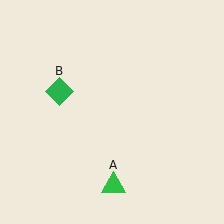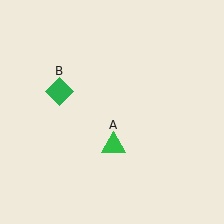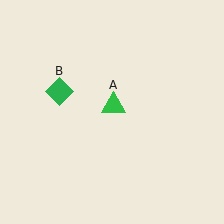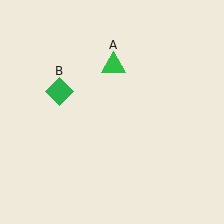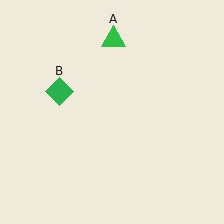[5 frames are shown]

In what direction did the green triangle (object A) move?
The green triangle (object A) moved up.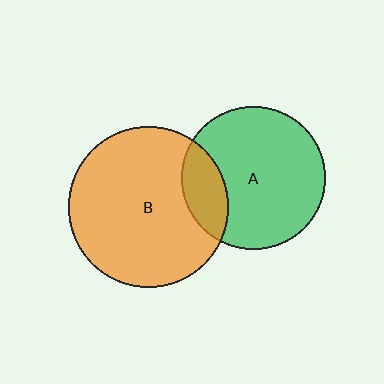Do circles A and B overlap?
Yes.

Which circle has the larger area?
Circle B (orange).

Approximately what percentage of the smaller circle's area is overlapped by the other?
Approximately 20%.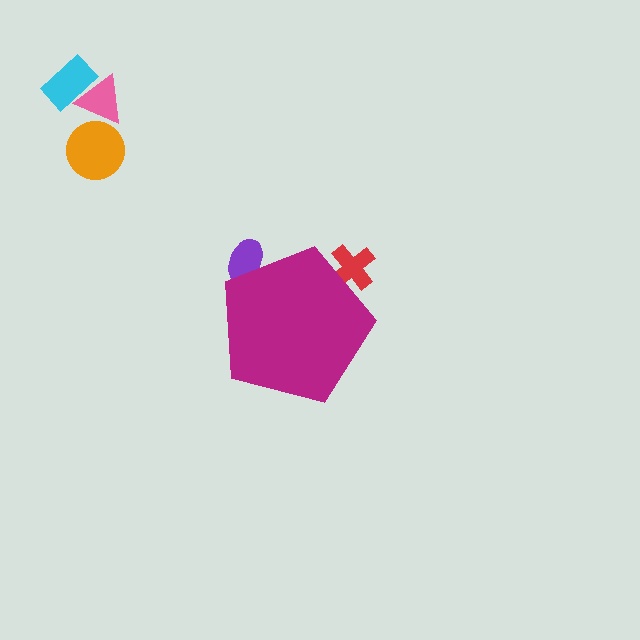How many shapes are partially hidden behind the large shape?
2 shapes are partially hidden.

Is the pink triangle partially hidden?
No, the pink triangle is fully visible.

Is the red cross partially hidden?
Yes, the red cross is partially hidden behind the magenta pentagon.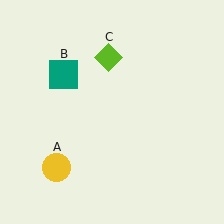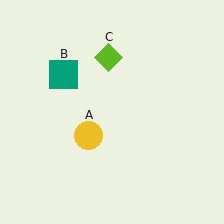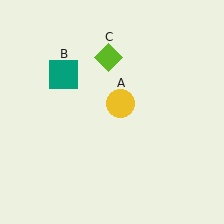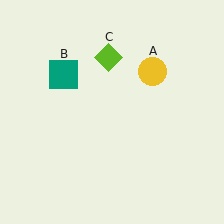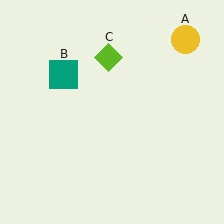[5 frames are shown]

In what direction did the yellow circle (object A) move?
The yellow circle (object A) moved up and to the right.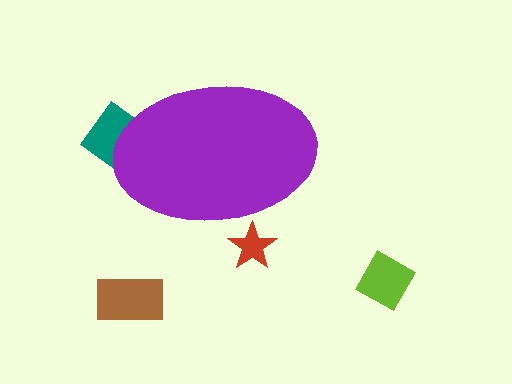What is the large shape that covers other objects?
A purple ellipse.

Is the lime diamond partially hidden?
No, the lime diamond is fully visible.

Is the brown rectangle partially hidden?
No, the brown rectangle is fully visible.